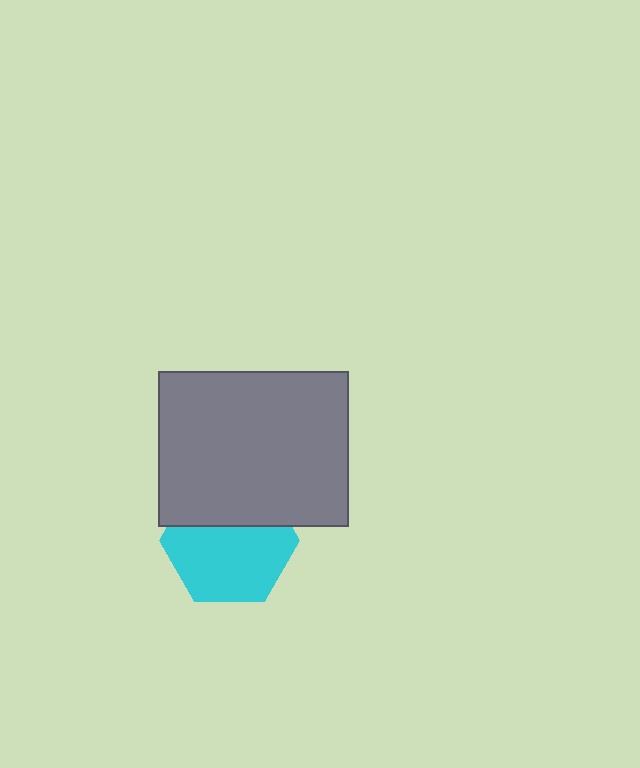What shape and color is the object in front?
The object in front is a gray rectangle.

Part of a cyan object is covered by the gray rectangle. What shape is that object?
It is a hexagon.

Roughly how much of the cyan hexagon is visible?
About half of it is visible (roughly 63%).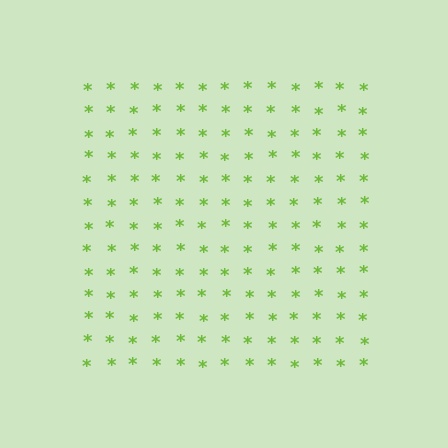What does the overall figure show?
The overall figure shows a square.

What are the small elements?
The small elements are asterisks.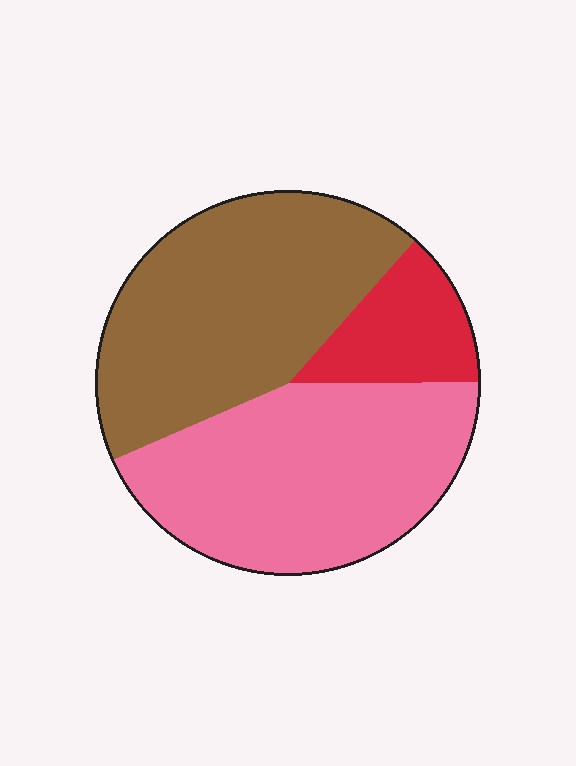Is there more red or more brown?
Brown.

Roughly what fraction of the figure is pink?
Pink takes up between a quarter and a half of the figure.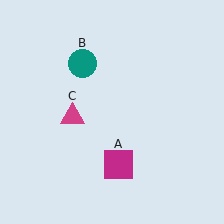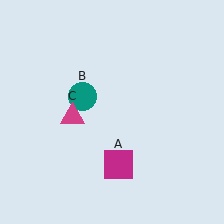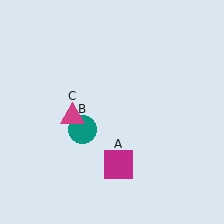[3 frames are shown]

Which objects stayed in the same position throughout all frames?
Magenta square (object A) and magenta triangle (object C) remained stationary.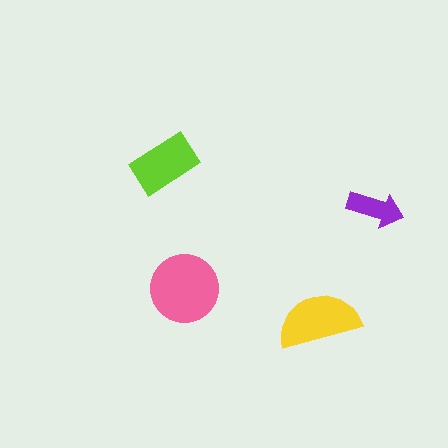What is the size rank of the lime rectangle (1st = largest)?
3rd.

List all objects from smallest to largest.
The purple arrow, the lime rectangle, the yellow semicircle, the pink circle.